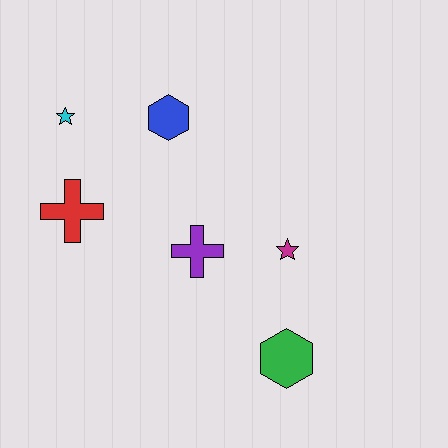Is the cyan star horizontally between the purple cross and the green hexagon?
No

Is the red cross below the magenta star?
No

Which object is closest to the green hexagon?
The magenta star is closest to the green hexagon.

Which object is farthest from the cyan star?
The green hexagon is farthest from the cyan star.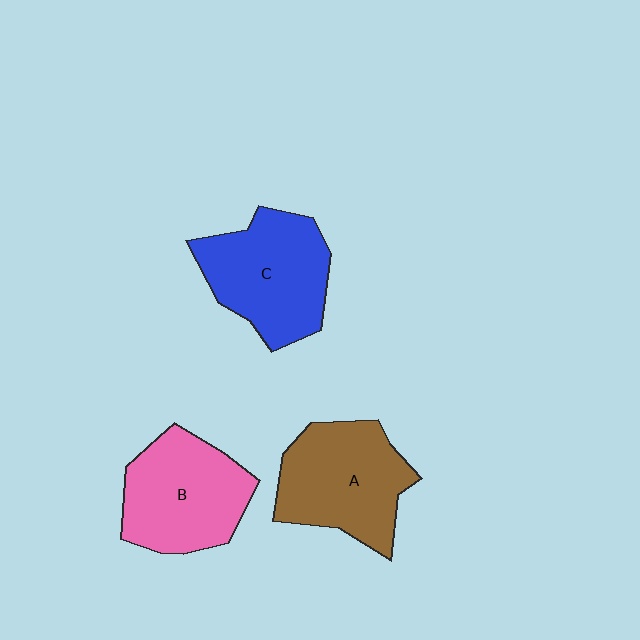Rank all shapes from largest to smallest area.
From largest to smallest: C (blue), A (brown), B (pink).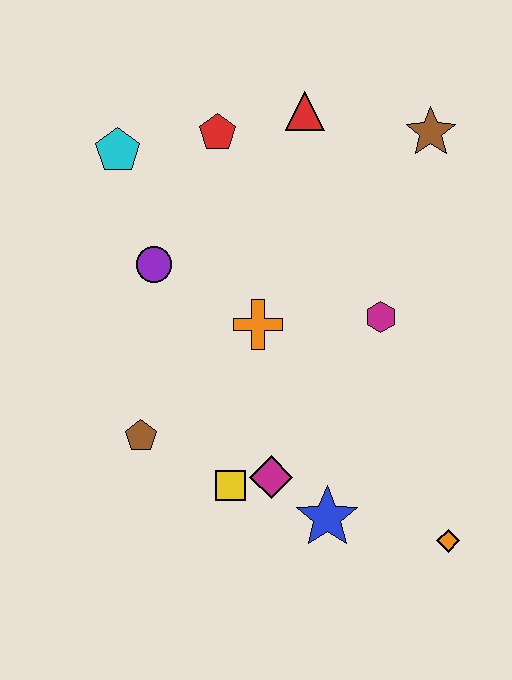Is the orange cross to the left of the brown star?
Yes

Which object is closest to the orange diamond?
The blue star is closest to the orange diamond.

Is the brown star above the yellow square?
Yes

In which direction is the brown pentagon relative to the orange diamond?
The brown pentagon is to the left of the orange diamond.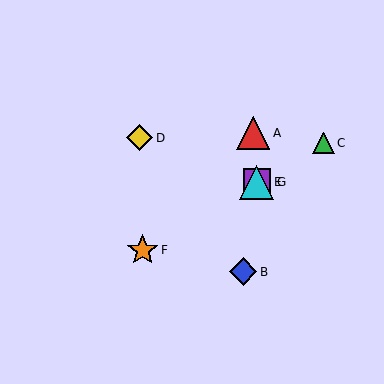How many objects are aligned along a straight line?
4 objects (C, E, F, G) are aligned along a straight line.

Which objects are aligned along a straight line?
Objects C, E, F, G are aligned along a straight line.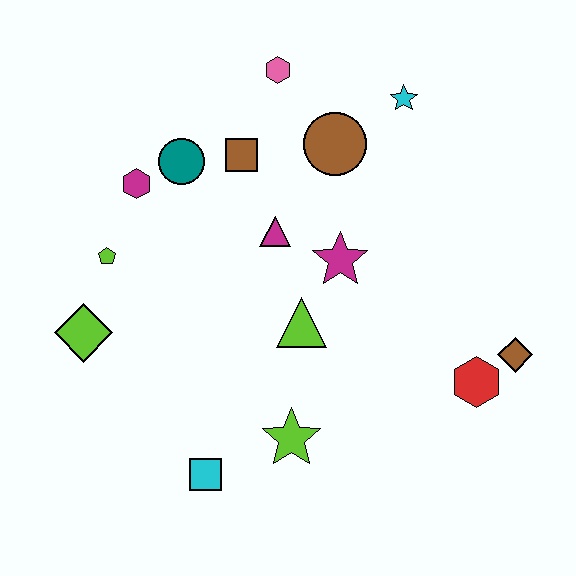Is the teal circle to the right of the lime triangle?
No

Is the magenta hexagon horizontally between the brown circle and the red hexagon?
No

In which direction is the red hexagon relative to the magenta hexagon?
The red hexagon is to the right of the magenta hexagon.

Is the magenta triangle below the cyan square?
No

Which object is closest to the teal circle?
The magenta hexagon is closest to the teal circle.